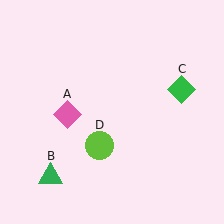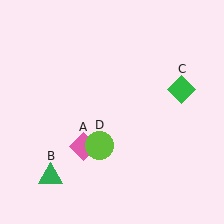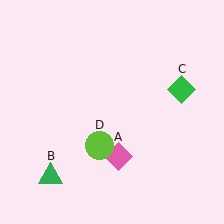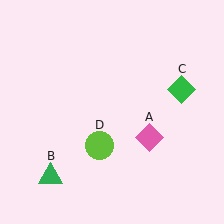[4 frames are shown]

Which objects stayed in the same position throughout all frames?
Green triangle (object B) and green diamond (object C) and lime circle (object D) remained stationary.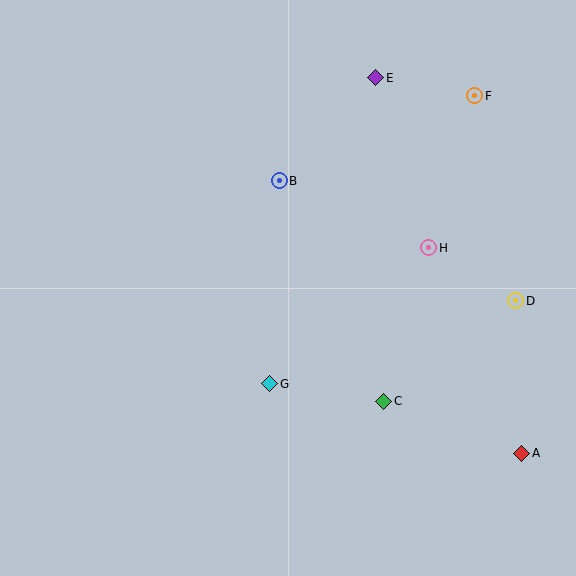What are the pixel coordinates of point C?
Point C is at (384, 401).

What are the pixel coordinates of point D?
Point D is at (516, 301).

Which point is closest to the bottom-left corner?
Point G is closest to the bottom-left corner.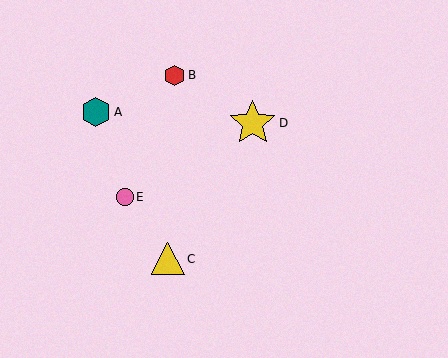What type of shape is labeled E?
Shape E is a pink circle.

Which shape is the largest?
The yellow star (labeled D) is the largest.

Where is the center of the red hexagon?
The center of the red hexagon is at (175, 75).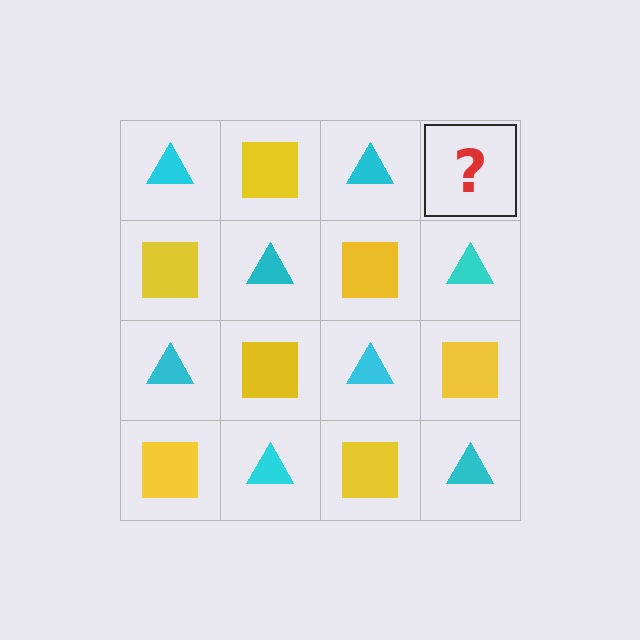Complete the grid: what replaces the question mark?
The question mark should be replaced with a yellow square.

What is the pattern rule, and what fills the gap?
The rule is that it alternates cyan triangle and yellow square in a checkerboard pattern. The gap should be filled with a yellow square.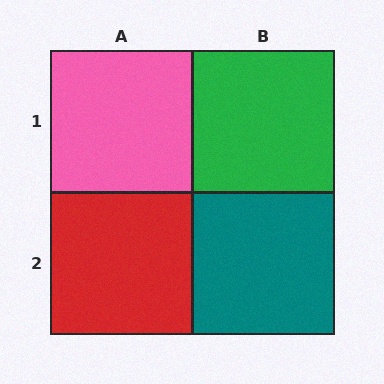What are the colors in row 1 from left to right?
Pink, green.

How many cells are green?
1 cell is green.